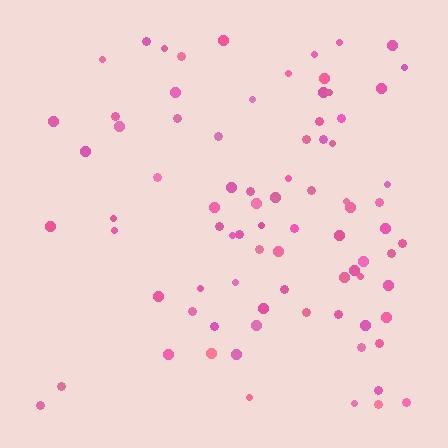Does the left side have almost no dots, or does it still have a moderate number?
Still a moderate number, just noticeably fewer than the right.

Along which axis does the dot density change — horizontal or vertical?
Horizontal.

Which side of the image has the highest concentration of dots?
The right.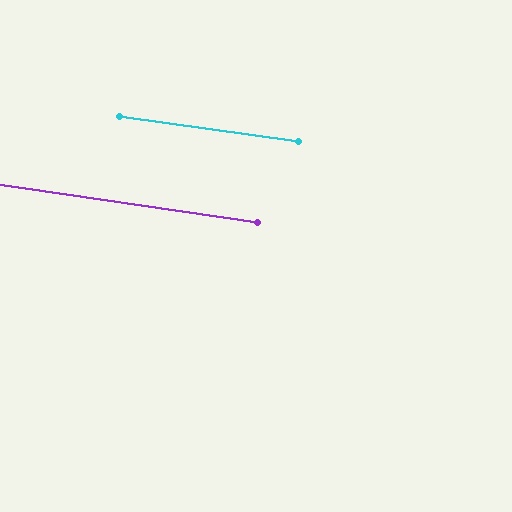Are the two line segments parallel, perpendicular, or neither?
Parallel — their directions differ by only 0.4°.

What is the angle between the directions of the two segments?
Approximately 0 degrees.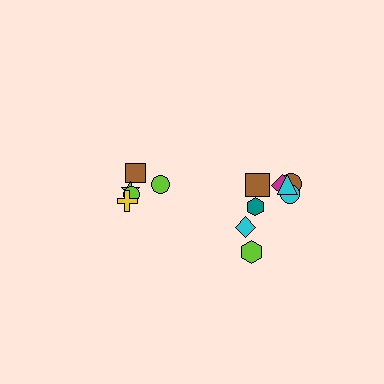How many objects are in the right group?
There are 8 objects.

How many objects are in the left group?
There are 5 objects.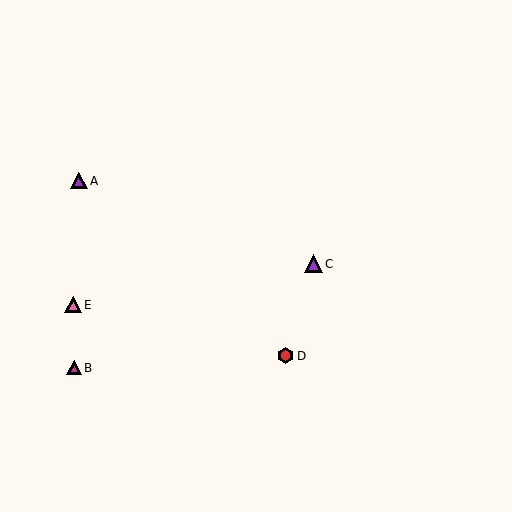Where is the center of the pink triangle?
The center of the pink triangle is at (73, 305).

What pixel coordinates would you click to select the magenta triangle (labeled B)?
Click at (74, 368) to select the magenta triangle B.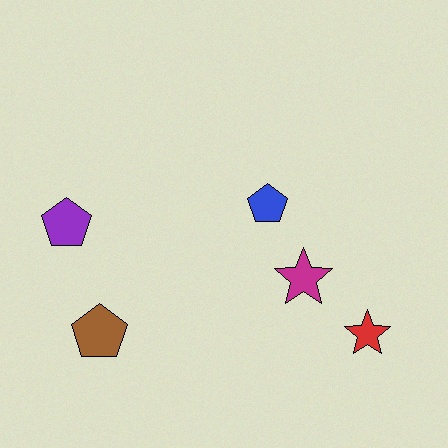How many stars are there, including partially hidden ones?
There are 2 stars.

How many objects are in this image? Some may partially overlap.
There are 5 objects.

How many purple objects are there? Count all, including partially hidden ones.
There is 1 purple object.